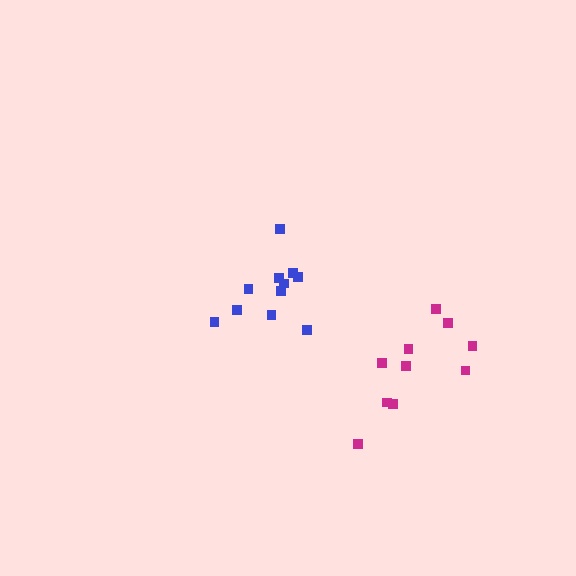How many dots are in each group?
Group 1: 11 dots, Group 2: 10 dots (21 total).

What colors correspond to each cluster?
The clusters are colored: blue, magenta.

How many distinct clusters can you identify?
There are 2 distinct clusters.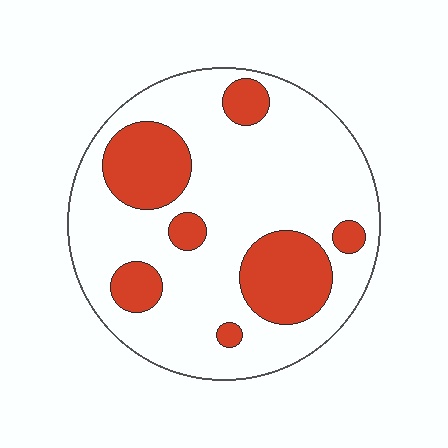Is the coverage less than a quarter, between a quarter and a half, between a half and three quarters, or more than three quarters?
Between a quarter and a half.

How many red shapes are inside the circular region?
7.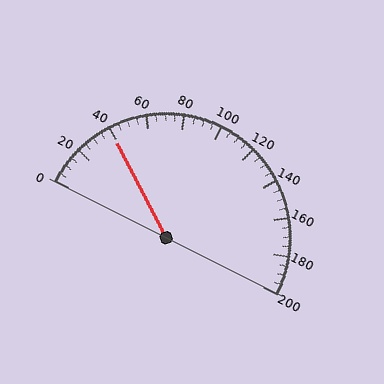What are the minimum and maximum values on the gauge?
The gauge ranges from 0 to 200.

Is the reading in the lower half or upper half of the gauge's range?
The reading is in the lower half of the range (0 to 200).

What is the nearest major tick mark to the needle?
The nearest major tick mark is 40.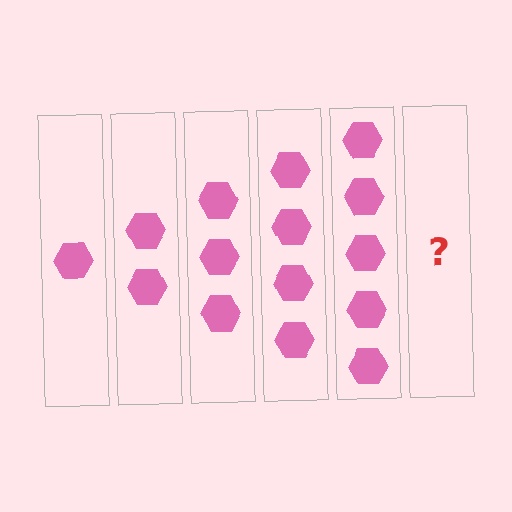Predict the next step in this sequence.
The next step is 6 hexagons.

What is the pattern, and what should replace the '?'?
The pattern is that each step adds one more hexagon. The '?' should be 6 hexagons.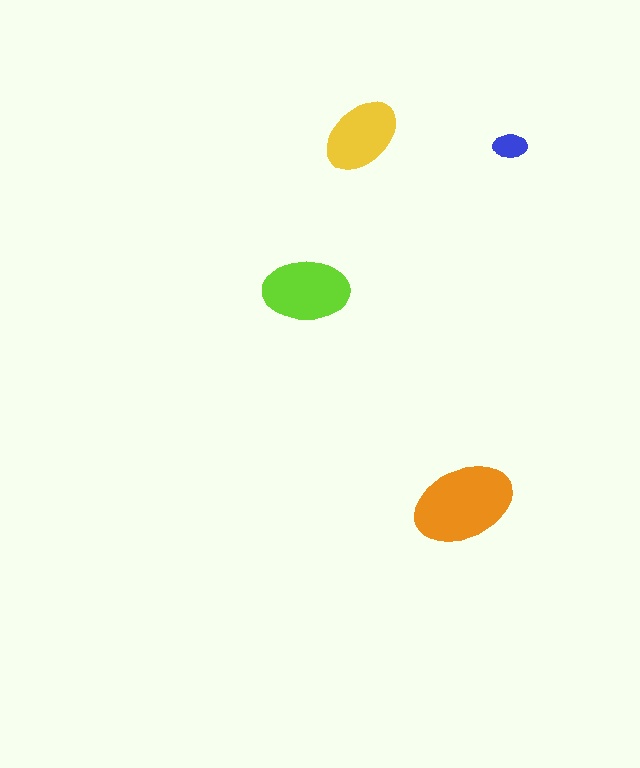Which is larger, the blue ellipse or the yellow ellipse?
The yellow one.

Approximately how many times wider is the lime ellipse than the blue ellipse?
About 2.5 times wider.